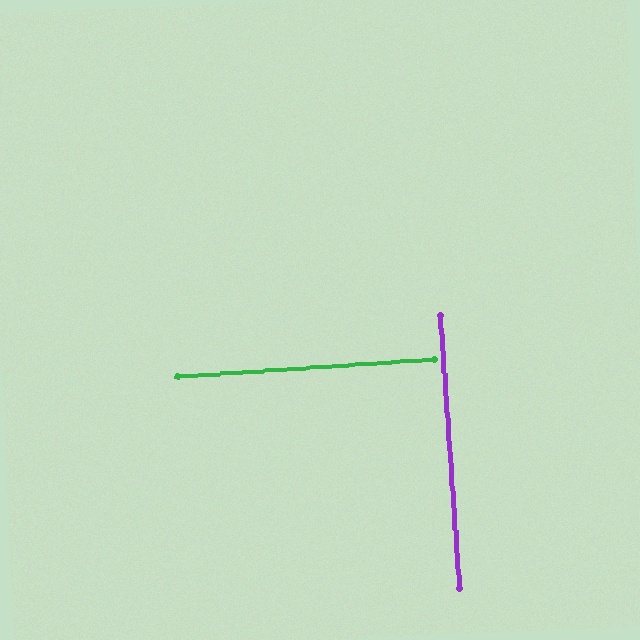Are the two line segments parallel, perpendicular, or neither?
Perpendicular — they meet at approximately 90°.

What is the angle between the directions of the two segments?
Approximately 90 degrees.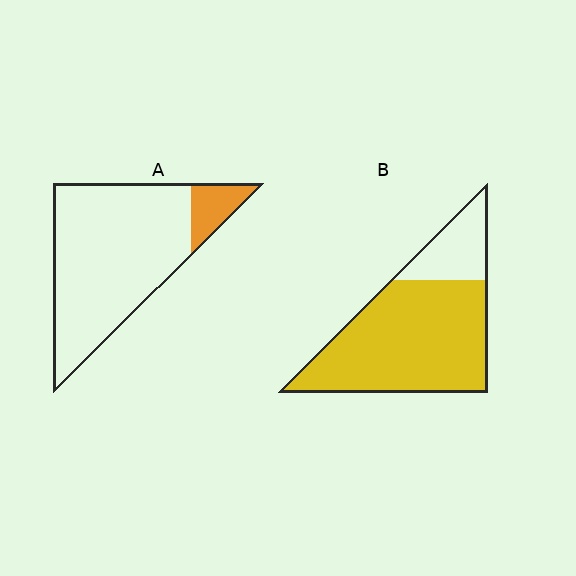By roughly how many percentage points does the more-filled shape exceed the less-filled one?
By roughly 65 percentage points (B over A).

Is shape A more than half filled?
No.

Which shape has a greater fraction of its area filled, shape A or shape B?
Shape B.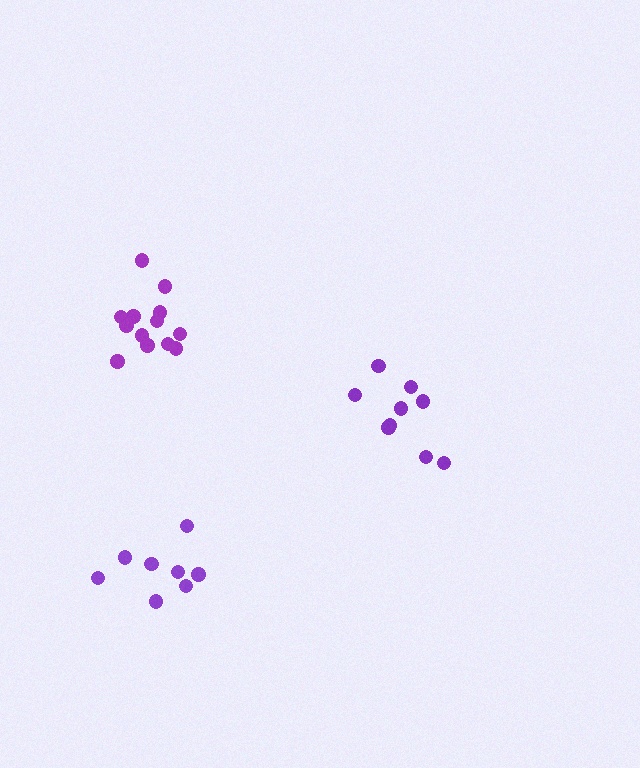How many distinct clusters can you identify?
There are 3 distinct clusters.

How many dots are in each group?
Group 1: 9 dots, Group 2: 8 dots, Group 3: 13 dots (30 total).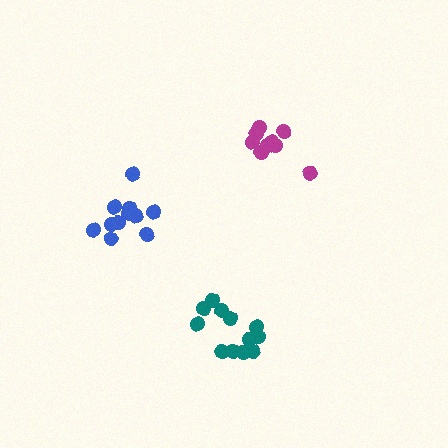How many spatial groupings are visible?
There are 3 spatial groupings.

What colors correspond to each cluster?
The clusters are colored: blue, magenta, teal.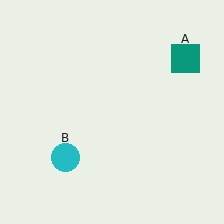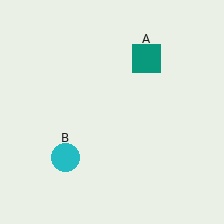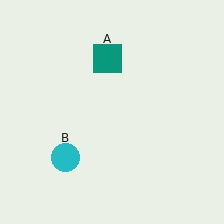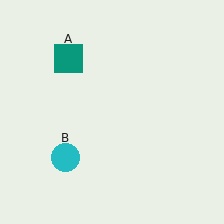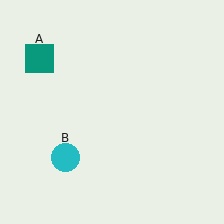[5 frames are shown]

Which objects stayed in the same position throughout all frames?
Cyan circle (object B) remained stationary.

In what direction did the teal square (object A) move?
The teal square (object A) moved left.